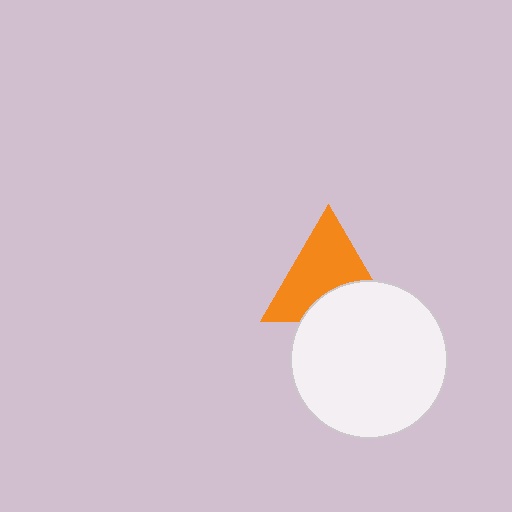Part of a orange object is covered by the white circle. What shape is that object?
It is a triangle.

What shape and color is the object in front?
The object in front is a white circle.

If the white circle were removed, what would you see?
You would see the complete orange triangle.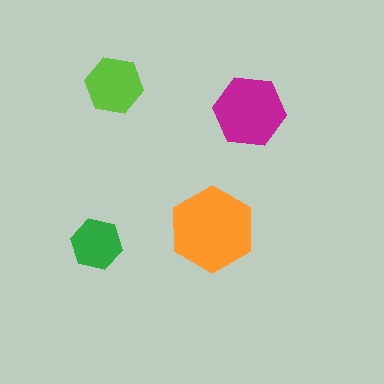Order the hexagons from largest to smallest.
the orange one, the magenta one, the lime one, the green one.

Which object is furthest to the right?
The magenta hexagon is rightmost.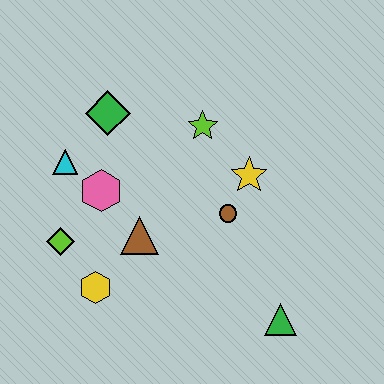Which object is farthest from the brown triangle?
The green triangle is farthest from the brown triangle.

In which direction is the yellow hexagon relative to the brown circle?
The yellow hexagon is to the left of the brown circle.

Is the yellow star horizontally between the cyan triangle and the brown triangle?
No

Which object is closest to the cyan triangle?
The pink hexagon is closest to the cyan triangle.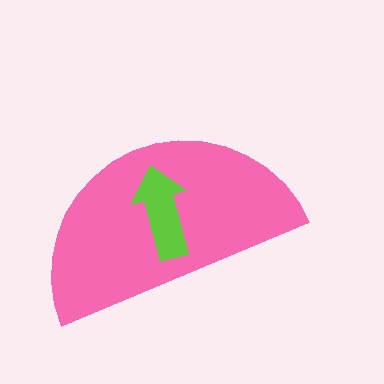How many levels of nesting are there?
2.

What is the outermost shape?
The pink semicircle.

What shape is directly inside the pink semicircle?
The lime arrow.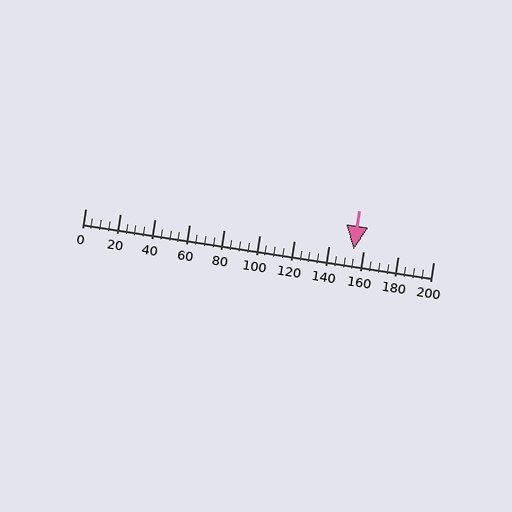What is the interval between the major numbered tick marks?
The major tick marks are spaced 20 units apart.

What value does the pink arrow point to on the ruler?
The pink arrow points to approximately 154.